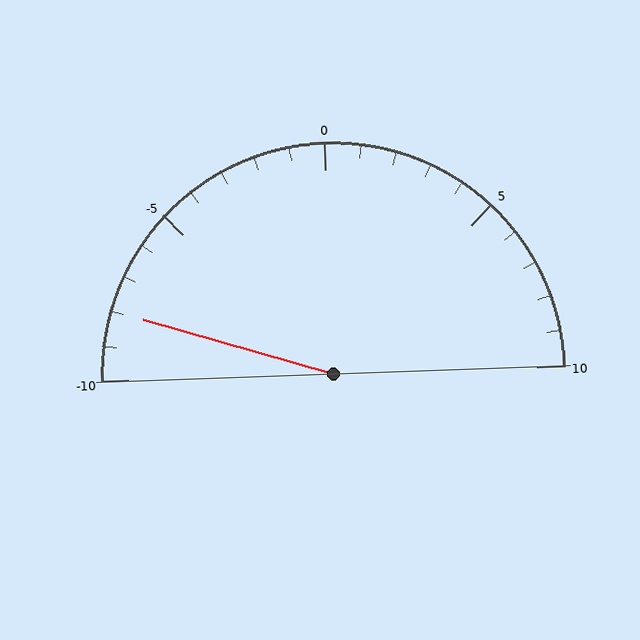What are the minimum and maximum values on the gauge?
The gauge ranges from -10 to 10.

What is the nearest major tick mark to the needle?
The nearest major tick mark is -10.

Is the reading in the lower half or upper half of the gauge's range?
The reading is in the lower half of the range (-10 to 10).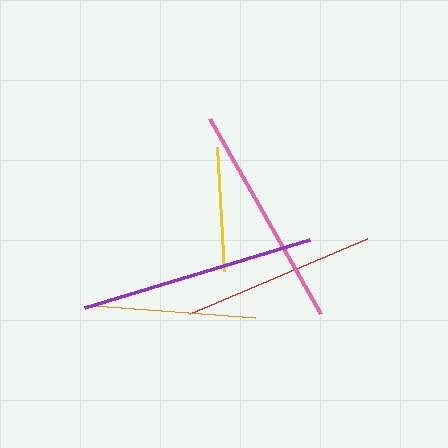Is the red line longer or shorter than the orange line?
The red line is longer than the orange line.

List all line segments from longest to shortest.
From longest to shortest: purple, pink, red, orange, yellow.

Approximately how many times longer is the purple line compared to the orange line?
The purple line is approximately 1.5 times the length of the orange line.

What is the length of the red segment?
The red segment is approximately 192 pixels long.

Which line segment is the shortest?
The yellow line is the shortest at approximately 124 pixels.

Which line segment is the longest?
The purple line is the longest at approximately 235 pixels.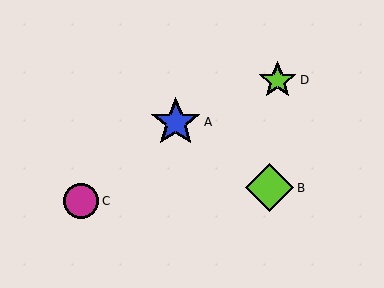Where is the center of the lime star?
The center of the lime star is at (278, 80).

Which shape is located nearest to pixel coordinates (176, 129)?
The blue star (labeled A) at (176, 122) is nearest to that location.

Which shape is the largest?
The blue star (labeled A) is the largest.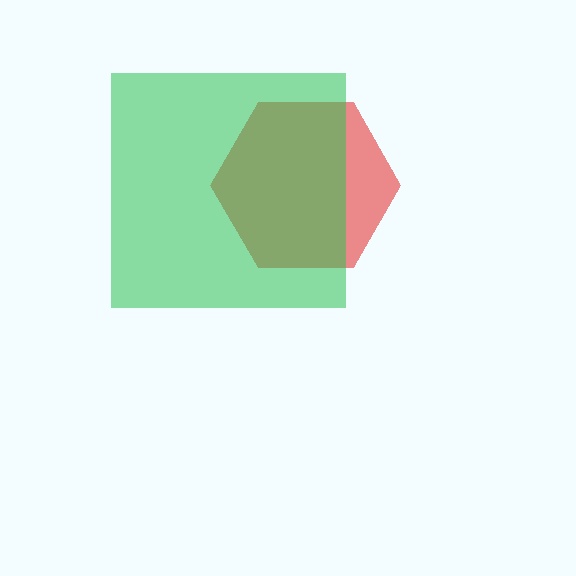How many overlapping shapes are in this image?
There are 2 overlapping shapes in the image.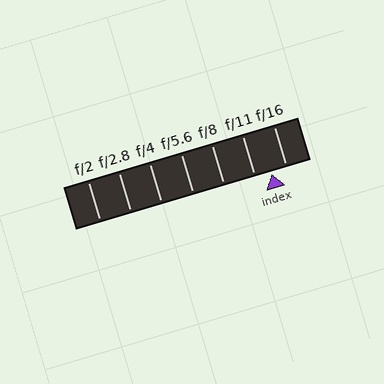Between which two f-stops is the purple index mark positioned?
The index mark is between f/11 and f/16.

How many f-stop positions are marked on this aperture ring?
There are 7 f-stop positions marked.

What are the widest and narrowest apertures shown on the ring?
The widest aperture shown is f/2 and the narrowest is f/16.